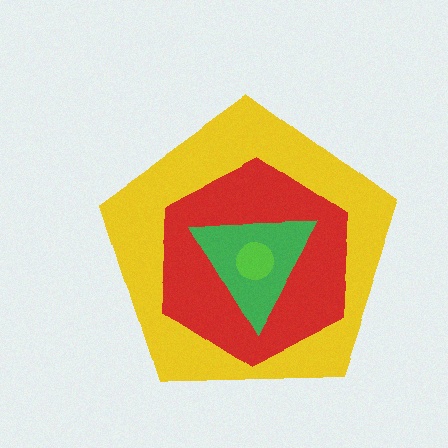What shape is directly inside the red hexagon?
The green triangle.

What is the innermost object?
The lime circle.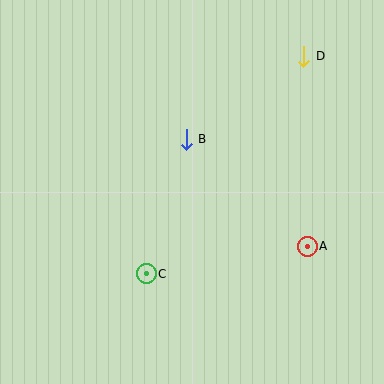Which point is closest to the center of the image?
Point B at (186, 139) is closest to the center.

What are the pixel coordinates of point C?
Point C is at (146, 274).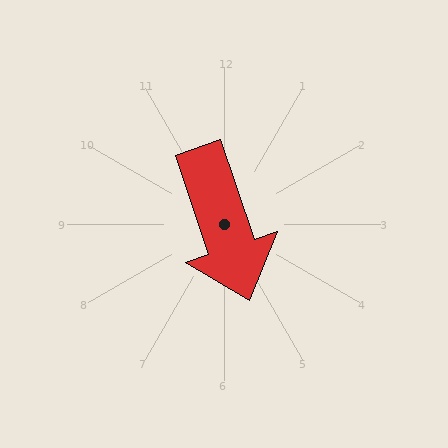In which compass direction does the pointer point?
South.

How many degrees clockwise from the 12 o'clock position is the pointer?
Approximately 161 degrees.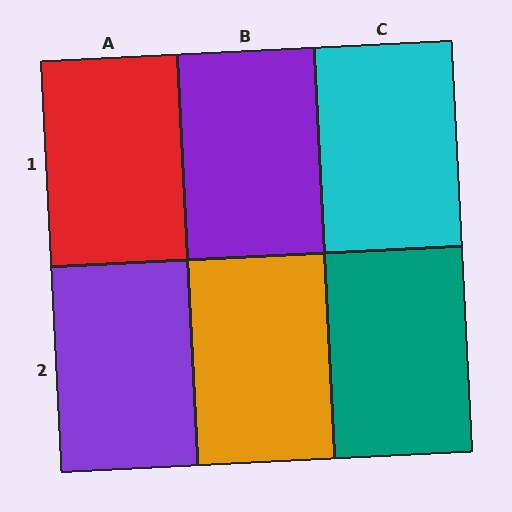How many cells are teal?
1 cell is teal.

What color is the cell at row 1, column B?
Purple.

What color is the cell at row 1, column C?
Cyan.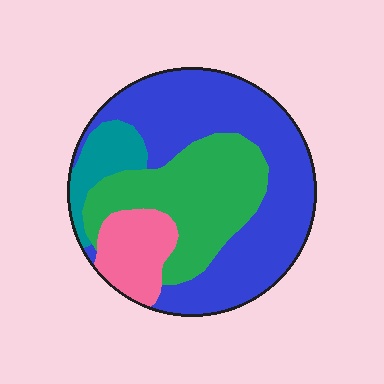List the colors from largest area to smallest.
From largest to smallest: blue, green, pink, teal.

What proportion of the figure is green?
Green takes up between a quarter and a half of the figure.